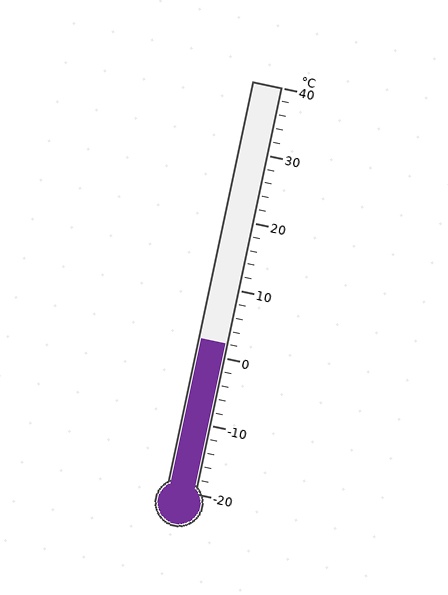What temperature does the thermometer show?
The thermometer shows approximately 2°C.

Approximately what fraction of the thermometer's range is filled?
The thermometer is filled to approximately 35% of its range.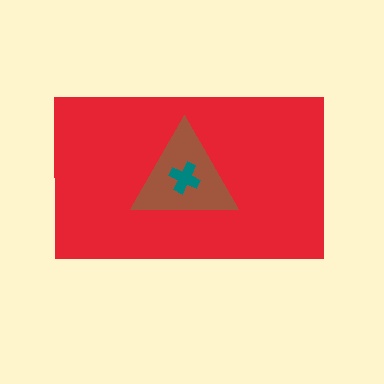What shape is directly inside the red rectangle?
The brown triangle.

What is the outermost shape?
The red rectangle.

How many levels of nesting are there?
3.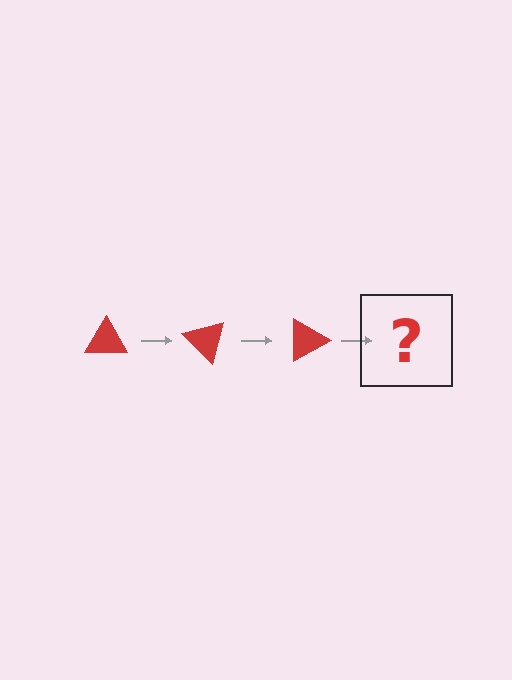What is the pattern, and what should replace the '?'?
The pattern is that the triangle rotates 45 degrees each step. The '?' should be a red triangle rotated 135 degrees.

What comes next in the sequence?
The next element should be a red triangle rotated 135 degrees.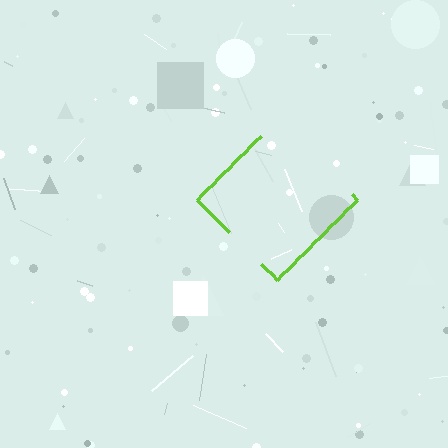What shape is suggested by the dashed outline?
The dashed outline suggests a diamond.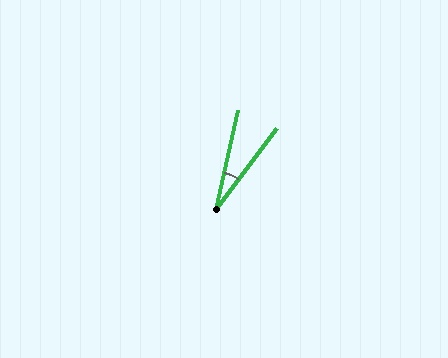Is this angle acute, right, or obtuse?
It is acute.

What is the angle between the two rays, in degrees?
Approximately 24 degrees.